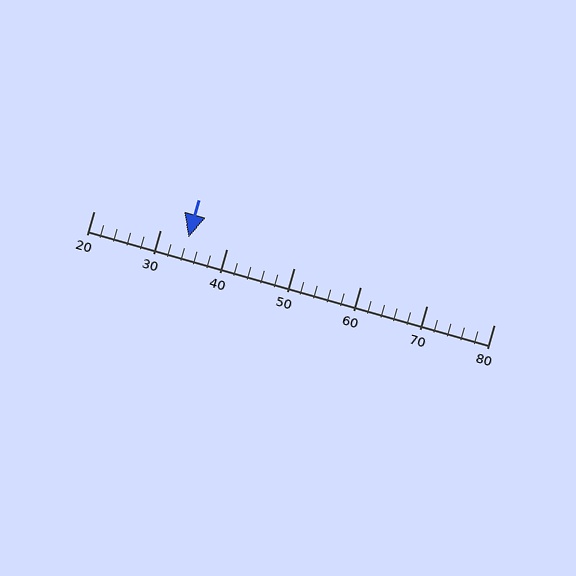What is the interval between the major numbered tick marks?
The major tick marks are spaced 10 units apart.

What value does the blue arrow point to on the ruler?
The blue arrow points to approximately 34.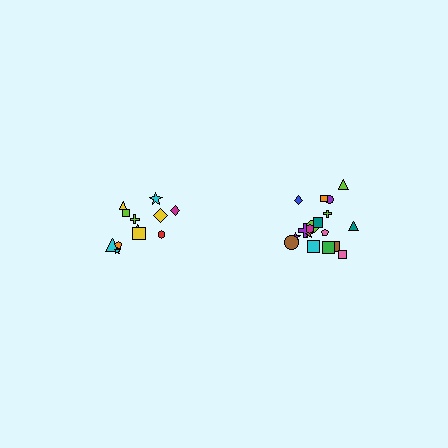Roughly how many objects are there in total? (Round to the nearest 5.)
Roughly 30 objects in total.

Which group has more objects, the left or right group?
The right group.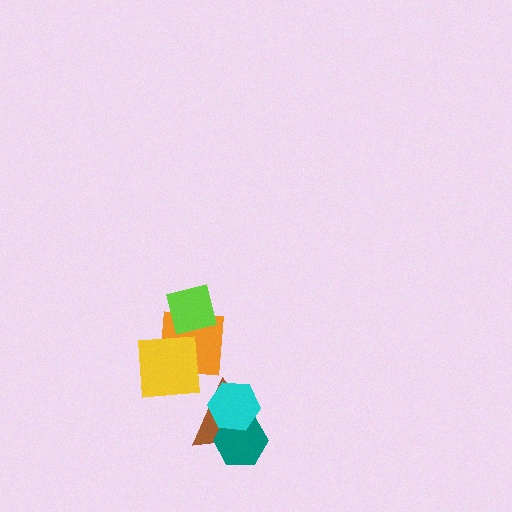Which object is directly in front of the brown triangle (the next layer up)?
The teal hexagon is directly in front of the brown triangle.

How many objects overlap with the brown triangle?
2 objects overlap with the brown triangle.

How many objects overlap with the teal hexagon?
2 objects overlap with the teal hexagon.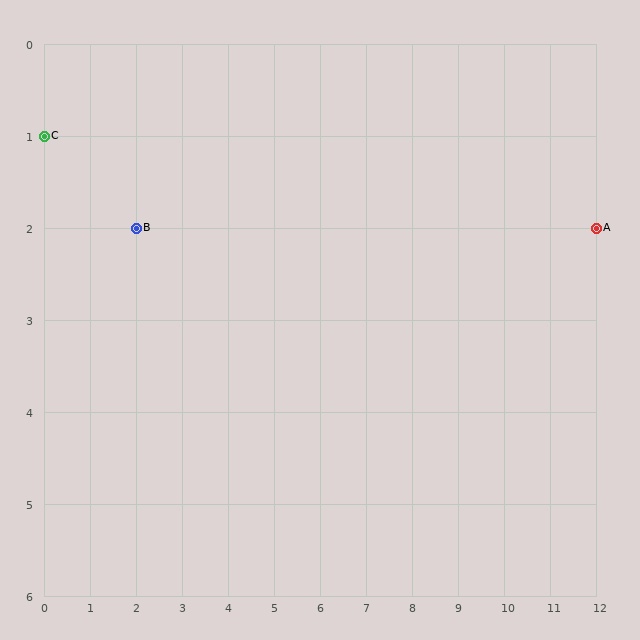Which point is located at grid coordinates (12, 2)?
Point A is at (12, 2).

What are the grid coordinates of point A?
Point A is at grid coordinates (12, 2).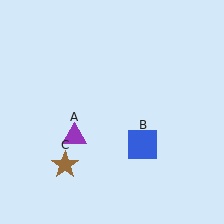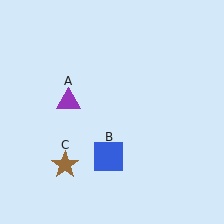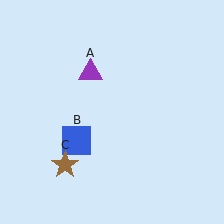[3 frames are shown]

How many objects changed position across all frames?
2 objects changed position: purple triangle (object A), blue square (object B).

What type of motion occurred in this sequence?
The purple triangle (object A), blue square (object B) rotated clockwise around the center of the scene.